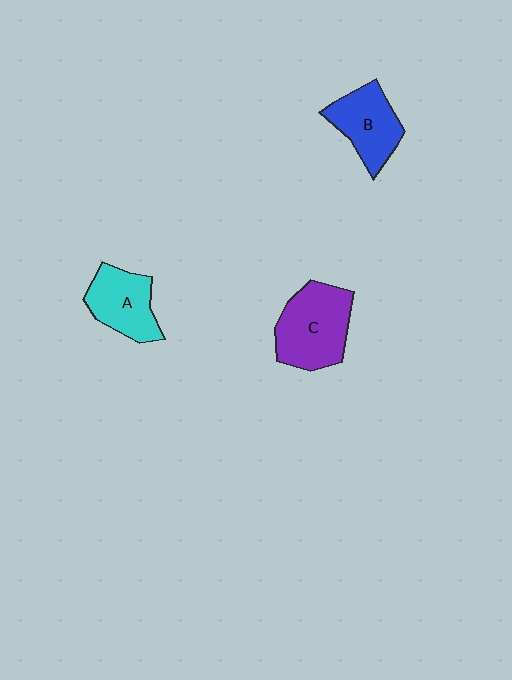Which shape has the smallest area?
Shape A (cyan).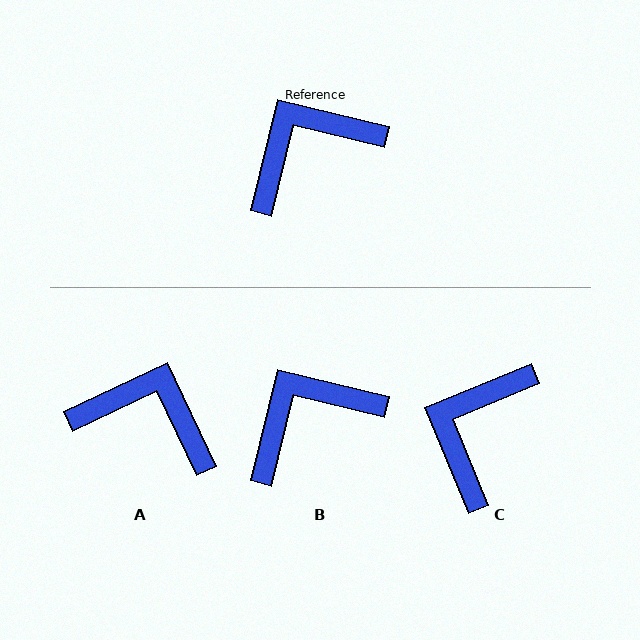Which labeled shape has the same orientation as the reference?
B.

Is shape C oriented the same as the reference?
No, it is off by about 36 degrees.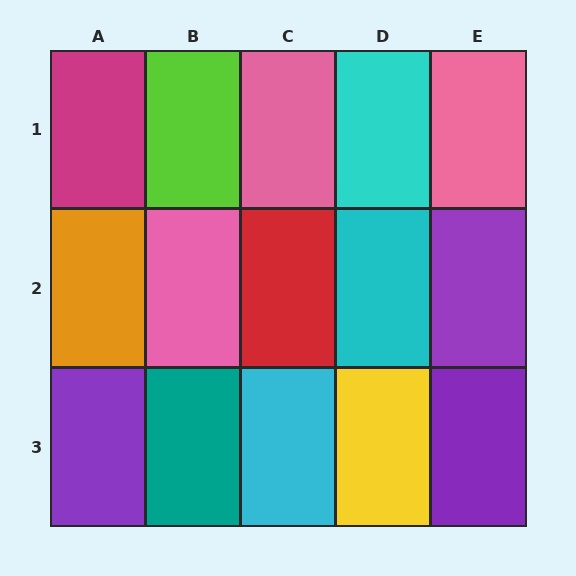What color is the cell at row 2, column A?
Orange.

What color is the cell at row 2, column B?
Pink.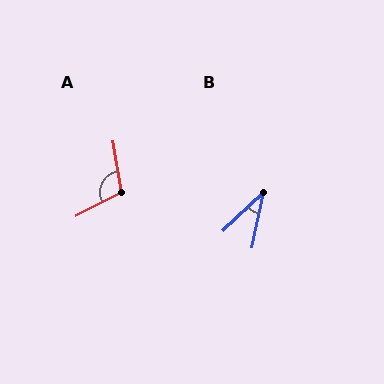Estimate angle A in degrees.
Approximately 107 degrees.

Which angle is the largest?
A, at approximately 107 degrees.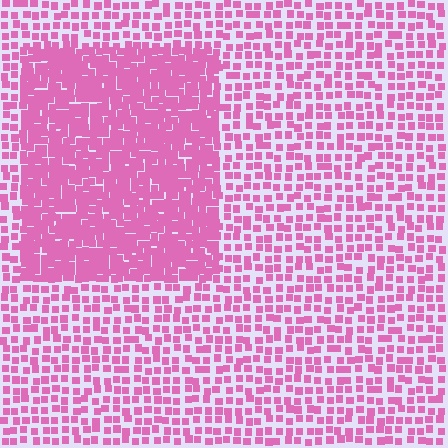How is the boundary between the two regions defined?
The boundary is defined by a change in element density (approximately 2.2x ratio). All elements are the same color, size, and shape.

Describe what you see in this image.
The image contains small pink elements arranged at two different densities. A rectangle-shaped region is visible where the elements are more densely packed than the surrounding area.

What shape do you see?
I see a rectangle.